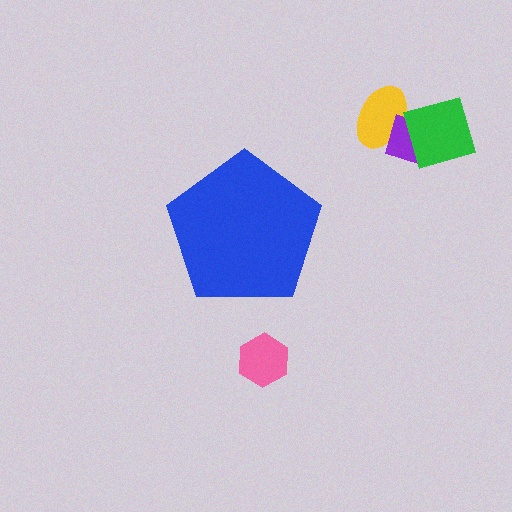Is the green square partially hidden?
No, the green square is fully visible.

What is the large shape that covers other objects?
A blue pentagon.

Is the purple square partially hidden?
No, the purple square is fully visible.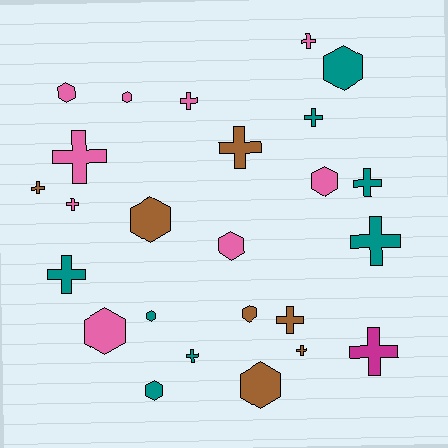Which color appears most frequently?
Pink, with 9 objects.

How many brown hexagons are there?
There are 3 brown hexagons.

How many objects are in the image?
There are 25 objects.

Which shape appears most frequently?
Cross, with 14 objects.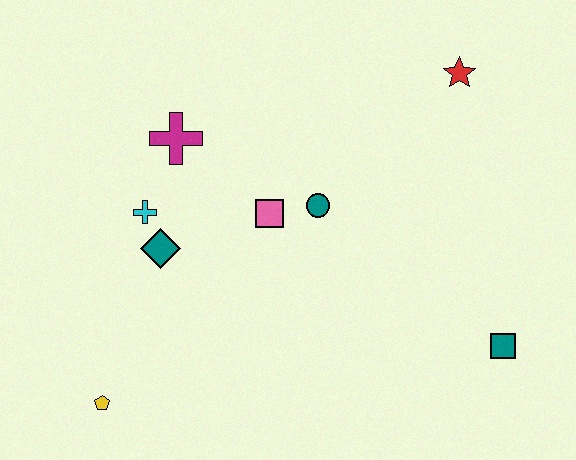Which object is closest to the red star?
The teal circle is closest to the red star.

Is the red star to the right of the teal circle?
Yes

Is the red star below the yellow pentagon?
No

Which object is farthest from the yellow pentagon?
The red star is farthest from the yellow pentagon.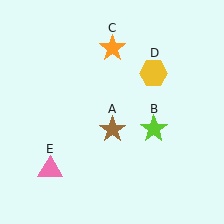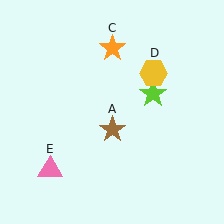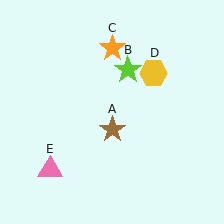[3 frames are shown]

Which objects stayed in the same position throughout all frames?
Brown star (object A) and orange star (object C) and yellow hexagon (object D) and pink triangle (object E) remained stationary.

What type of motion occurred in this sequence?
The lime star (object B) rotated counterclockwise around the center of the scene.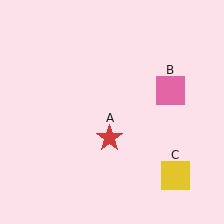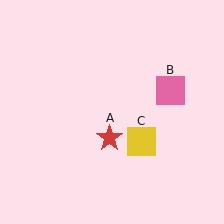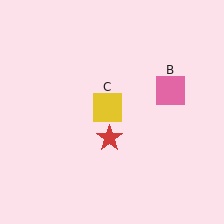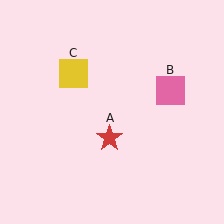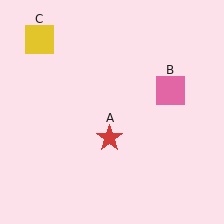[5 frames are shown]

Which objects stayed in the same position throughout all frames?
Red star (object A) and pink square (object B) remained stationary.